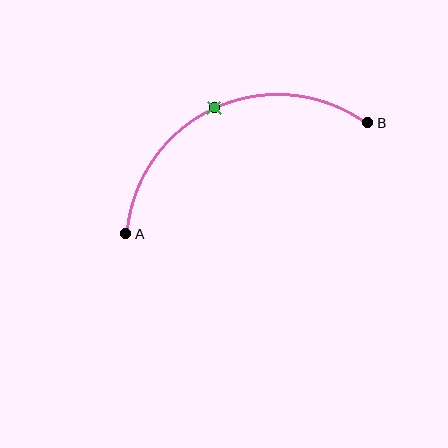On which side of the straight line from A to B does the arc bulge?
The arc bulges above the straight line connecting A and B.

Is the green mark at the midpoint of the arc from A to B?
Yes. The green mark lies on the arc at equal arc-length from both A and B — it is the arc midpoint.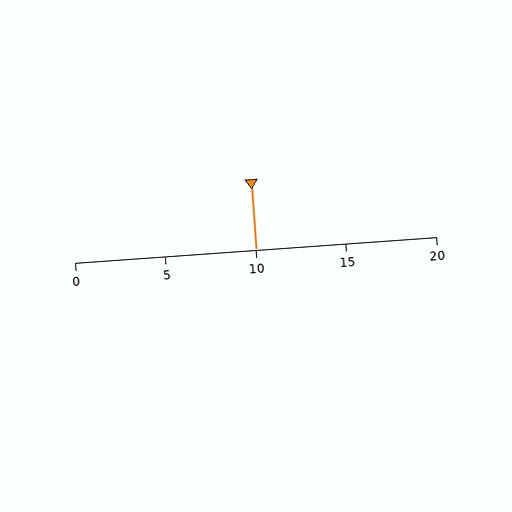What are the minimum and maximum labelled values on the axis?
The axis runs from 0 to 20.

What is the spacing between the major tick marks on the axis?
The major ticks are spaced 5 apart.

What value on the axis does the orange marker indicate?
The marker indicates approximately 10.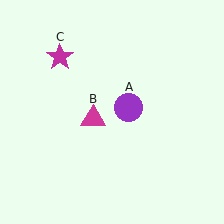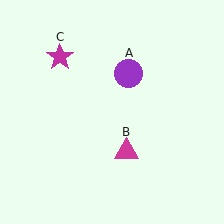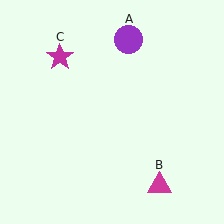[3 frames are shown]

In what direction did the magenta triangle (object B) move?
The magenta triangle (object B) moved down and to the right.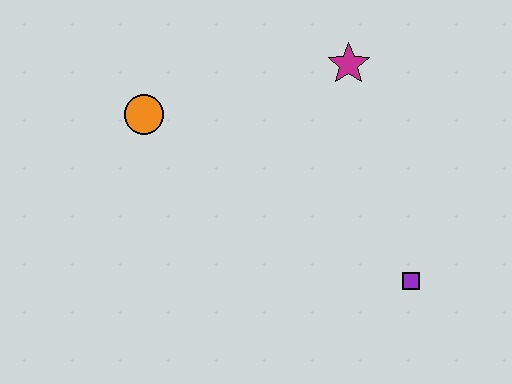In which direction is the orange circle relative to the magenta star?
The orange circle is to the left of the magenta star.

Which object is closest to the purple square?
The magenta star is closest to the purple square.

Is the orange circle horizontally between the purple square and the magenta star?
No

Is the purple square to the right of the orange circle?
Yes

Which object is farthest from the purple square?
The orange circle is farthest from the purple square.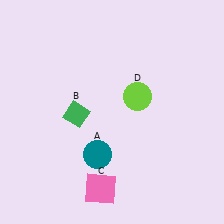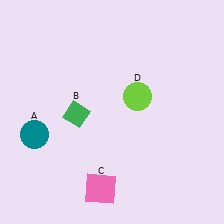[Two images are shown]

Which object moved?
The teal circle (A) moved left.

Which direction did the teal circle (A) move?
The teal circle (A) moved left.